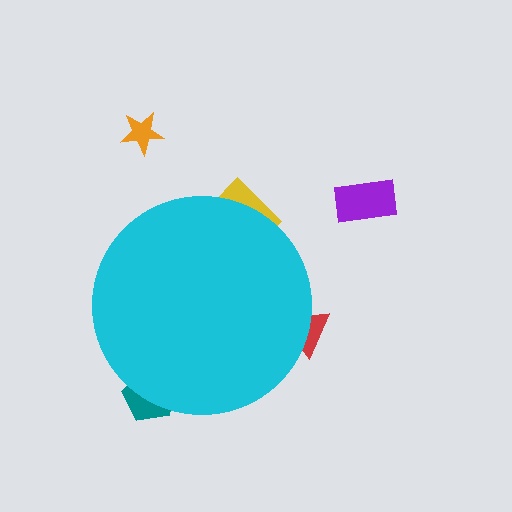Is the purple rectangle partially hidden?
No, the purple rectangle is fully visible.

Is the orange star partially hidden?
No, the orange star is fully visible.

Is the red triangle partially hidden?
Yes, the red triangle is partially hidden behind the cyan circle.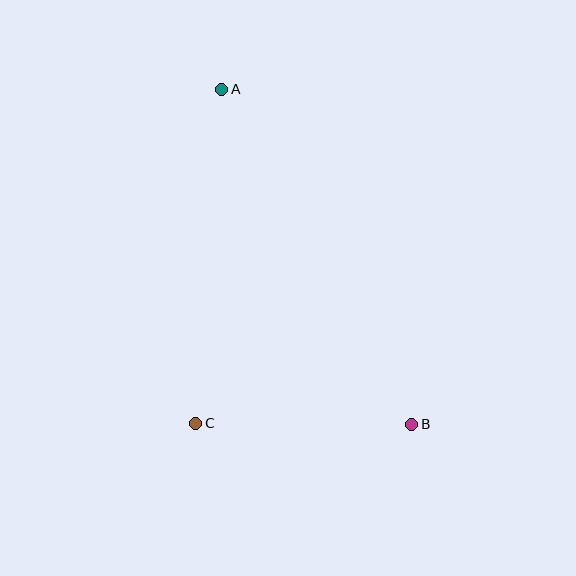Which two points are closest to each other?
Points B and C are closest to each other.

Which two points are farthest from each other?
Points A and B are farthest from each other.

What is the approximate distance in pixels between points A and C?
The distance between A and C is approximately 335 pixels.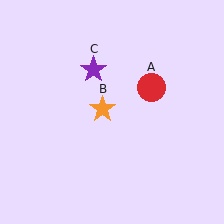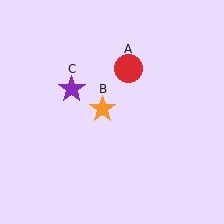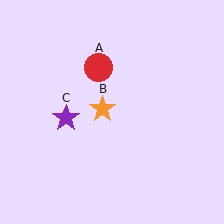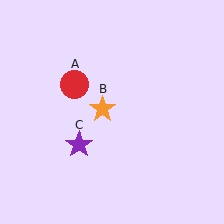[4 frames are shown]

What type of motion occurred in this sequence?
The red circle (object A), purple star (object C) rotated counterclockwise around the center of the scene.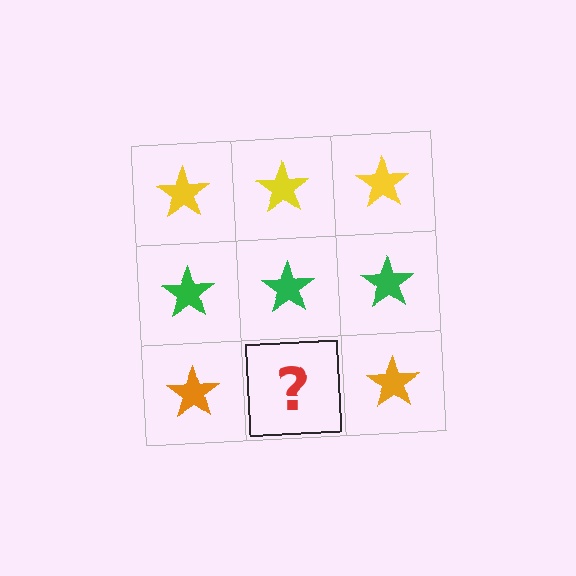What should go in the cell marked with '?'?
The missing cell should contain an orange star.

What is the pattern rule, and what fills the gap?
The rule is that each row has a consistent color. The gap should be filled with an orange star.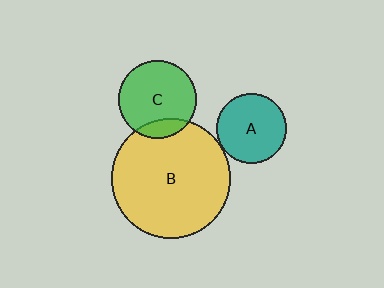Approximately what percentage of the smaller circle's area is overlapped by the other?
Approximately 15%.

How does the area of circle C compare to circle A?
Approximately 1.2 times.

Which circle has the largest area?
Circle B (yellow).